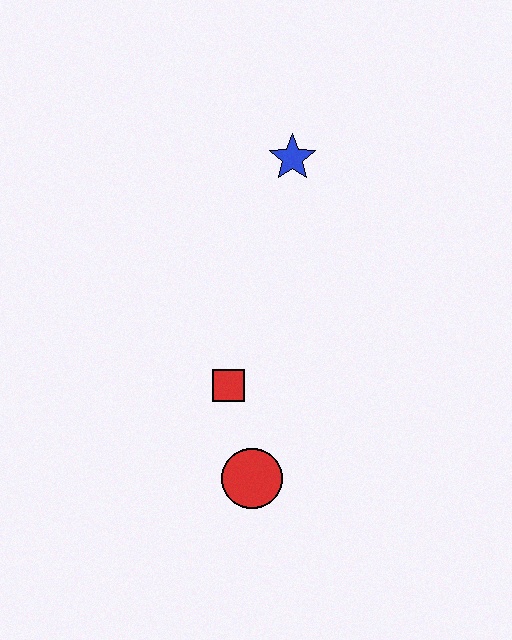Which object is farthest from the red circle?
The blue star is farthest from the red circle.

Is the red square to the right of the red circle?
No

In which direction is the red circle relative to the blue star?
The red circle is below the blue star.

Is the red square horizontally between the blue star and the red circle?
No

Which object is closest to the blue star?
The red square is closest to the blue star.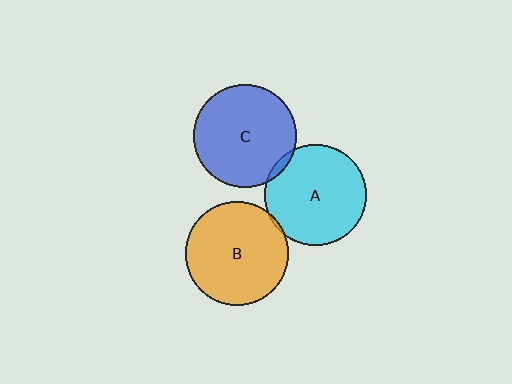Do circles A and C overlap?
Yes.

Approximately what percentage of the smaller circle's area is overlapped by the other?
Approximately 5%.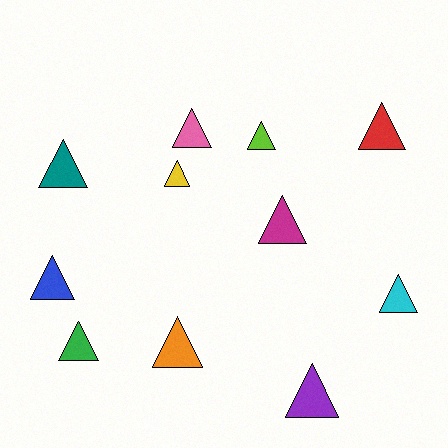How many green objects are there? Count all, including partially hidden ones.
There is 1 green object.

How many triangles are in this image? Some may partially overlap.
There are 11 triangles.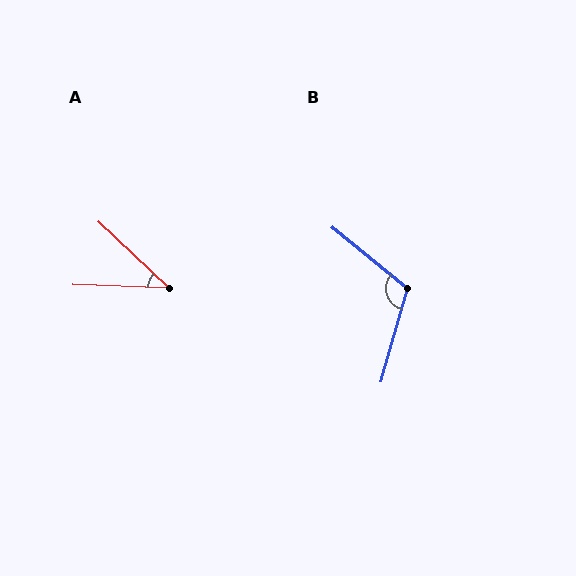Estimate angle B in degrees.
Approximately 113 degrees.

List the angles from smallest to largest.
A (41°), B (113°).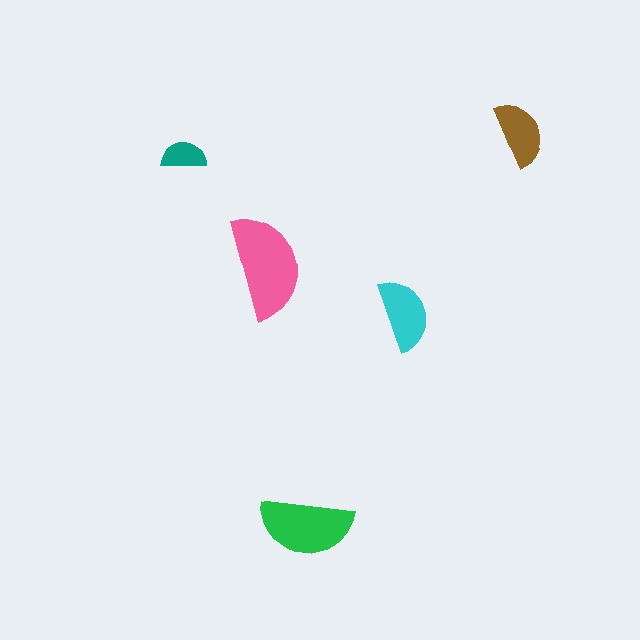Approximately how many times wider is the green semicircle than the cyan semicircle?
About 1.5 times wider.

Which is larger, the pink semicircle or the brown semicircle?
The pink one.